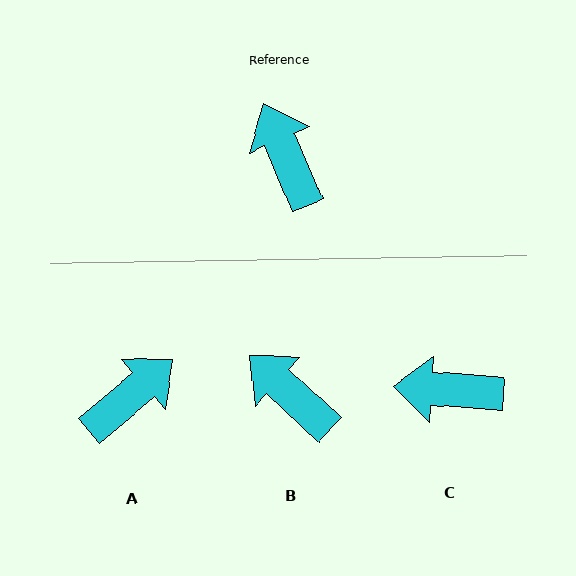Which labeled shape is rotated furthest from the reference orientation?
A, about 73 degrees away.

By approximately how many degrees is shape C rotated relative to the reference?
Approximately 63 degrees counter-clockwise.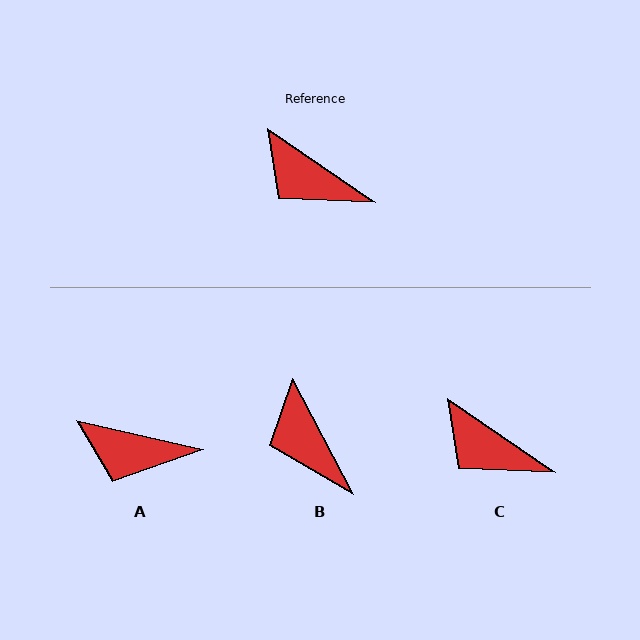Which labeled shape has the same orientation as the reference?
C.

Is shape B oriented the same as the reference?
No, it is off by about 28 degrees.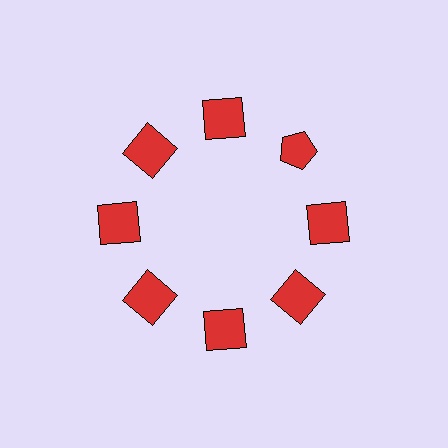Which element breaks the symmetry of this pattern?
The red pentagon at roughly the 2 o'clock position breaks the symmetry. All other shapes are red squares.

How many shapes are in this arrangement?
There are 8 shapes arranged in a ring pattern.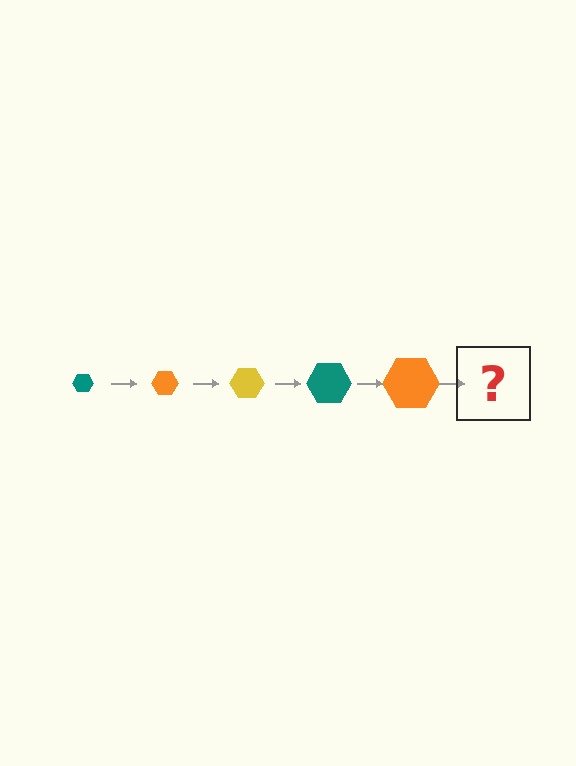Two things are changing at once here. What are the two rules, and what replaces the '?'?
The two rules are that the hexagon grows larger each step and the color cycles through teal, orange, and yellow. The '?' should be a yellow hexagon, larger than the previous one.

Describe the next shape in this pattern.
It should be a yellow hexagon, larger than the previous one.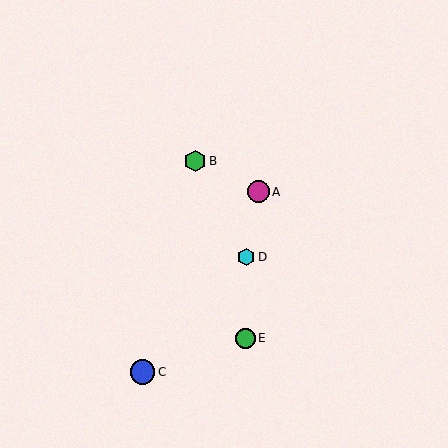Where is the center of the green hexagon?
The center of the green hexagon is at (195, 161).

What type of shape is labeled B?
Shape B is a green hexagon.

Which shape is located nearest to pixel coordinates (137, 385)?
The blue circle (labeled C) at (143, 372) is nearest to that location.